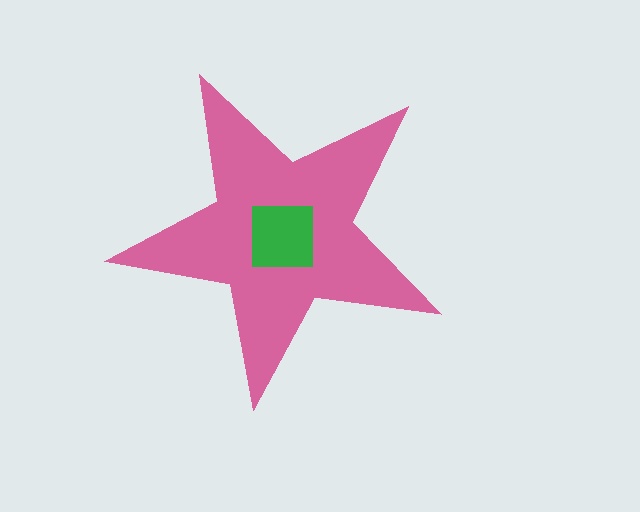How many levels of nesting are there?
2.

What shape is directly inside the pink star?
The green square.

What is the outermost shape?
The pink star.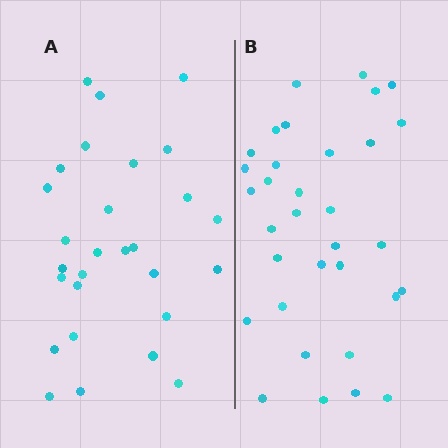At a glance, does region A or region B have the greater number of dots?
Region B (the right region) has more dots.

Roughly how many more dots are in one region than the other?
Region B has about 5 more dots than region A.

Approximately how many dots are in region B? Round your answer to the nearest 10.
About 30 dots. (The exact count is 33, which rounds to 30.)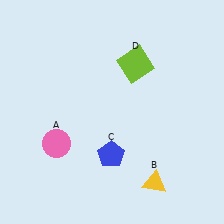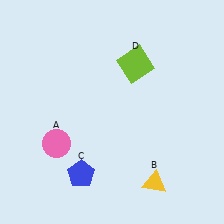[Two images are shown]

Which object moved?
The blue pentagon (C) moved left.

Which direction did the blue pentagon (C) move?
The blue pentagon (C) moved left.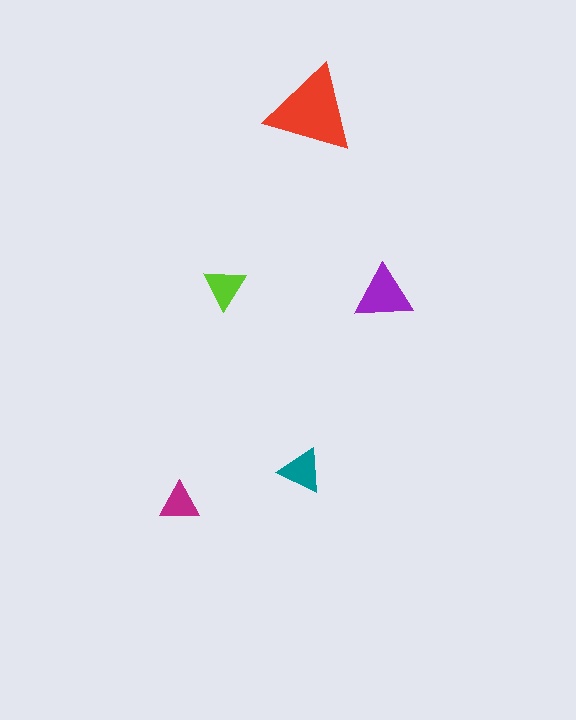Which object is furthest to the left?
The magenta triangle is leftmost.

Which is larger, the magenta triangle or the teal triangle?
The teal one.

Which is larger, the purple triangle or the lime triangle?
The purple one.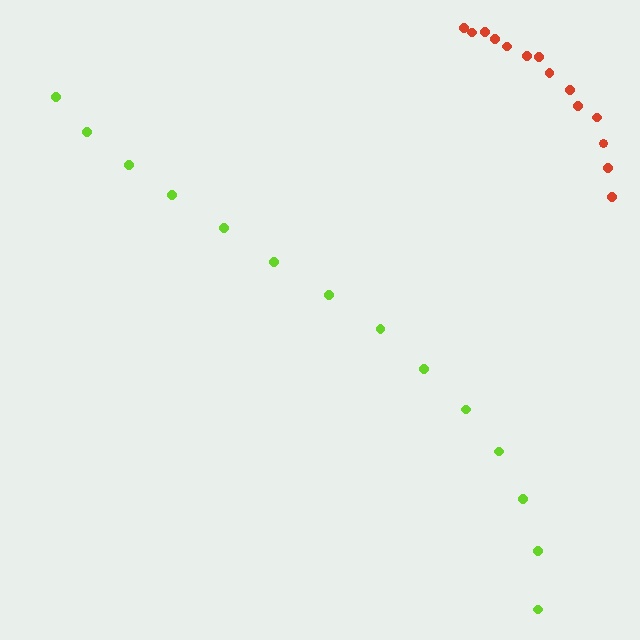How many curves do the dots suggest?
There are 2 distinct paths.